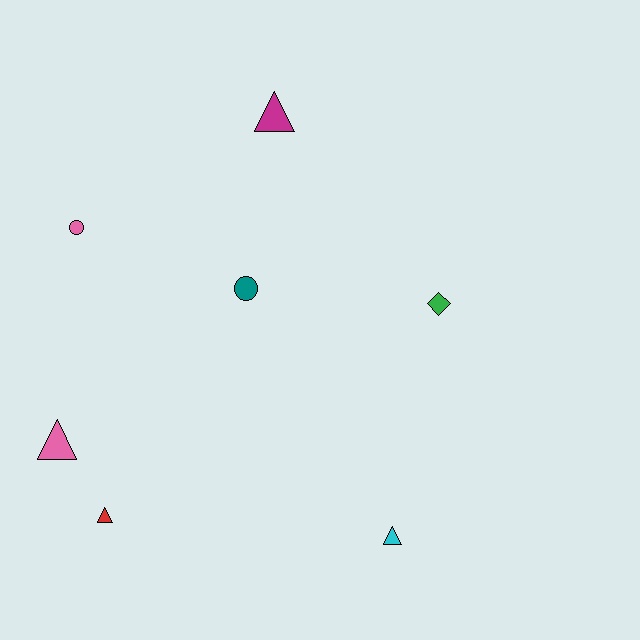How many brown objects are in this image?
There are no brown objects.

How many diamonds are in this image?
There is 1 diamond.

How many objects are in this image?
There are 7 objects.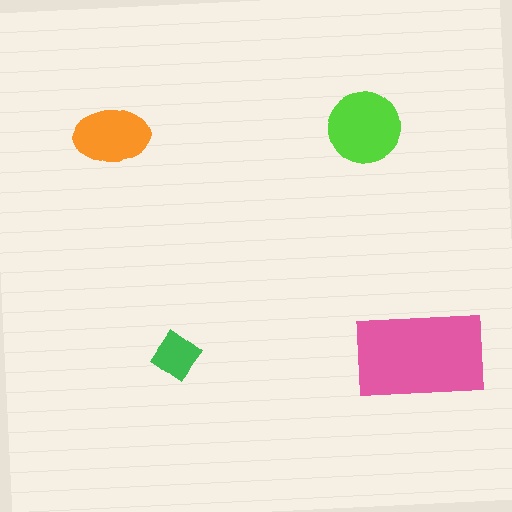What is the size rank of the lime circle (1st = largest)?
2nd.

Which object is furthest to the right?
The pink rectangle is rightmost.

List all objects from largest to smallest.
The pink rectangle, the lime circle, the orange ellipse, the green diamond.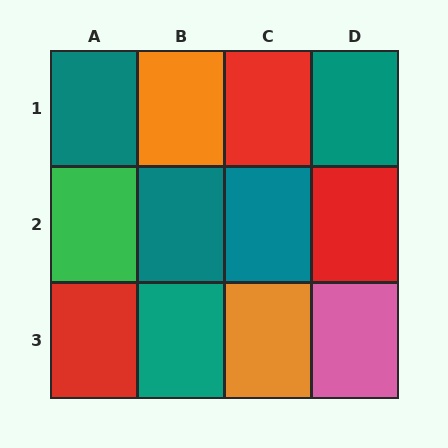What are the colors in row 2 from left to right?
Green, teal, teal, red.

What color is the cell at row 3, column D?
Pink.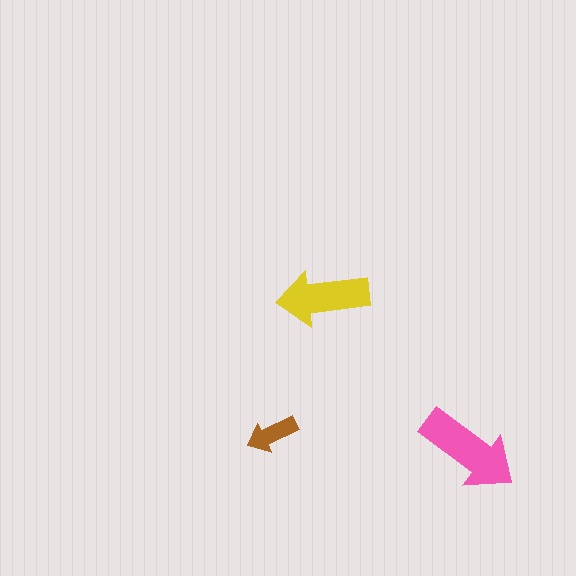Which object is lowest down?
The pink arrow is bottommost.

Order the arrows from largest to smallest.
the pink one, the yellow one, the brown one.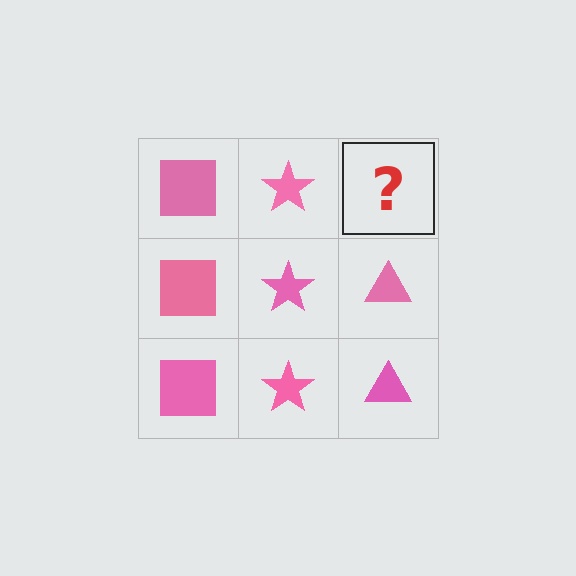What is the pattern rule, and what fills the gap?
The rule is that each column has a consistent shape. The gap should be filled with a pink triangle.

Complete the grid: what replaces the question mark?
The question mark should be replaced with a pink triangle.